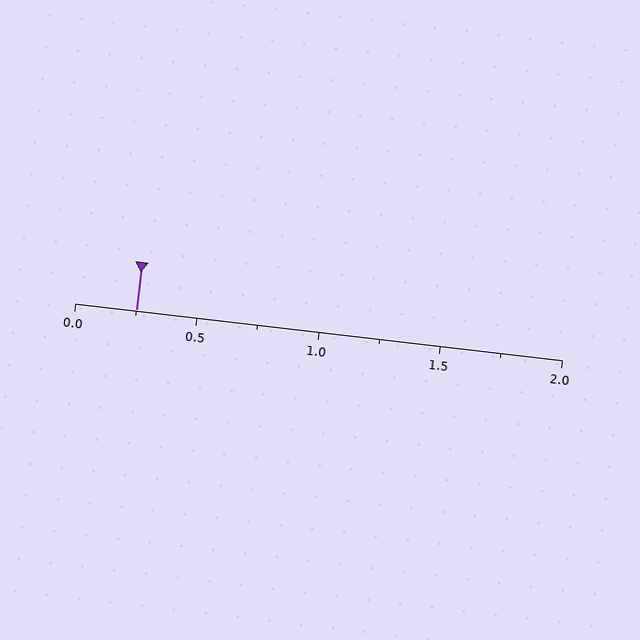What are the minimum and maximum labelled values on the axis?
The axis runs from 0.0 to 2.0.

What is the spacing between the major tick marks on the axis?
The major ticks are spaced 0.5 apart.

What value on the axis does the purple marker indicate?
The marker indicates approximately 0.25.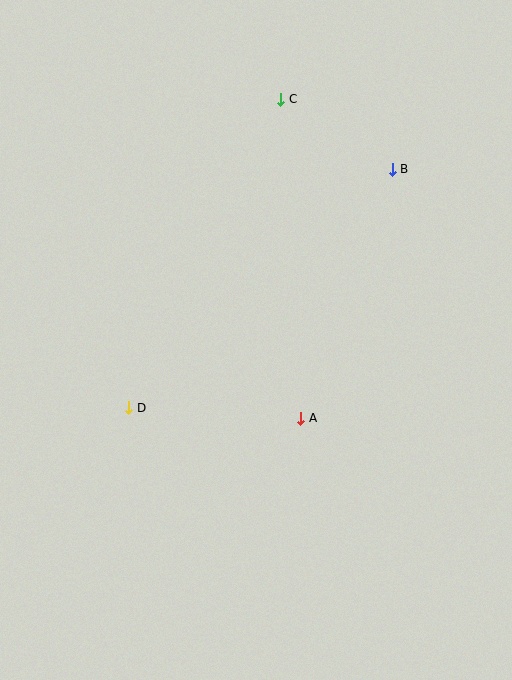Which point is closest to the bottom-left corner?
Point D is closest to the bottom-left corner.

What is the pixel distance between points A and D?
The distance between A and D is 172 pixels.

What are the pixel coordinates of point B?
Point B is at (392, 169).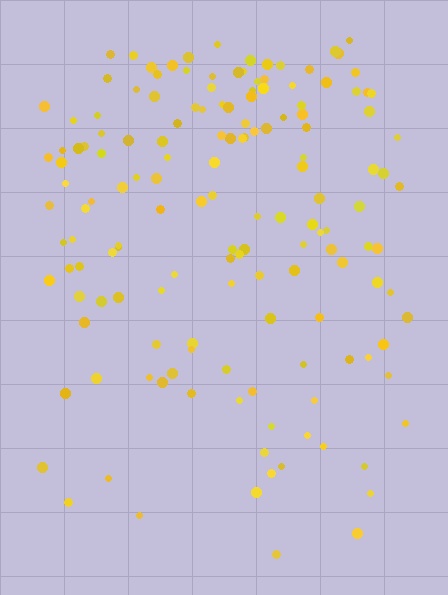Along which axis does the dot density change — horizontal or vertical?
Vertical.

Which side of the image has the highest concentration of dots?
The top.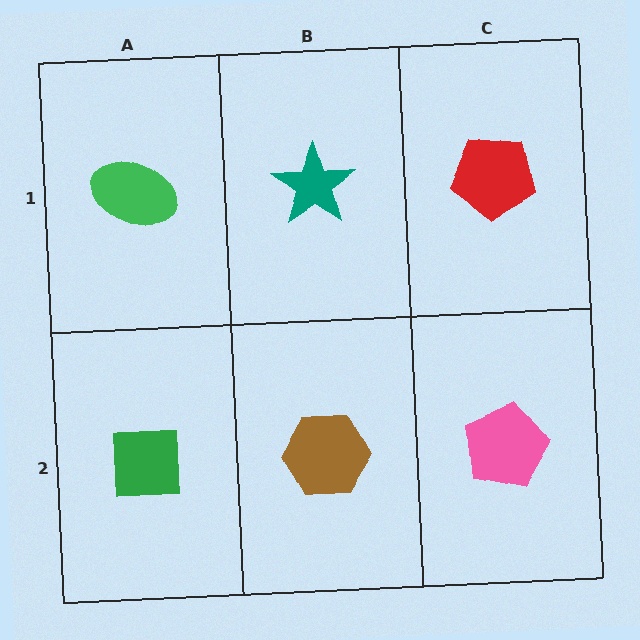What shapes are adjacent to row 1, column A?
A green square (row 2, column A), a teal star (row 1, column B).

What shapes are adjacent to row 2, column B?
A teal star (row 1, column B), a green square (row 2, column A), a pink pentagon (row 2, column C).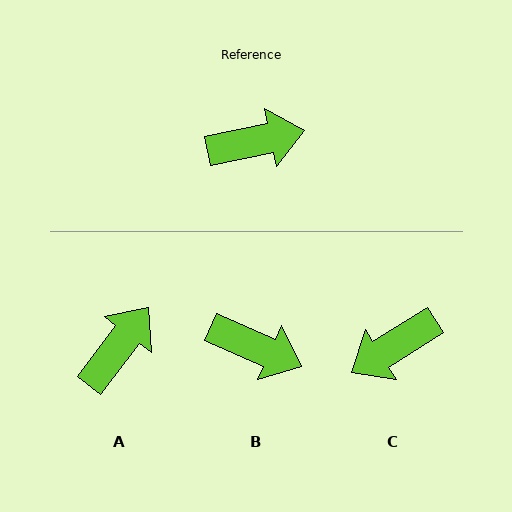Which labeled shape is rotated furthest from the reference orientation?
C, about 160 degrees away.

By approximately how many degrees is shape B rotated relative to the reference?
Approximately 36 degrees clockwise.